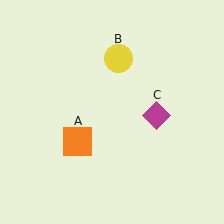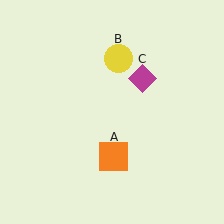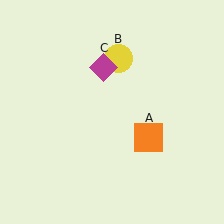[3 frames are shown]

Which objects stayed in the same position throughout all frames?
Yellow circle (object B) remained stationary.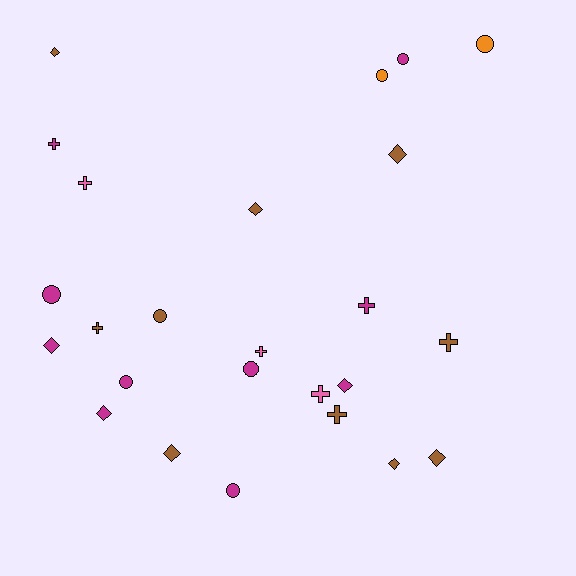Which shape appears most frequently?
Diamond, with 9 objects.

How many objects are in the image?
There are 25 objects.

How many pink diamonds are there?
There are no pink diamonds.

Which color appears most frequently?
Brown, with 10 objects.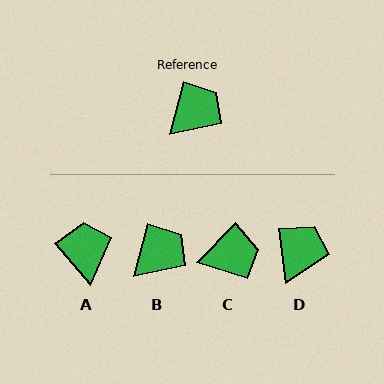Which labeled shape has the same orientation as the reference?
B.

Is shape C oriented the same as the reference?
No, it is off by about 29 degrees.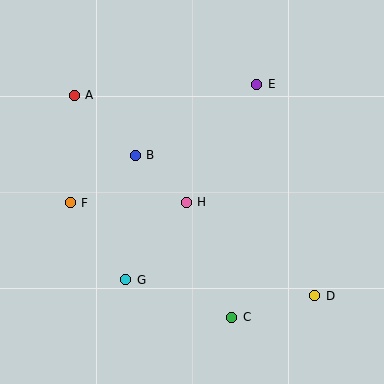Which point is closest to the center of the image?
Point H at (186, 202) is closest to the center.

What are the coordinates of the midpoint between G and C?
The midpoint between G and C is at (179, 299).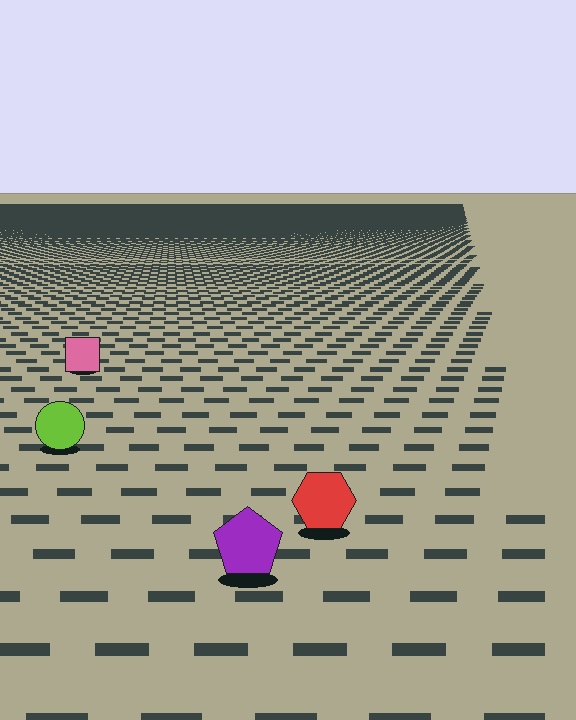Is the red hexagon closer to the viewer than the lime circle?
Yes. The red hexagon is closer — you can tell from the texture gradient: the ground texture is coarser near it.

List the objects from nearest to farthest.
From nearest to farthest: the purple pentagon, the red hexagon, the lime circle, the pink square.